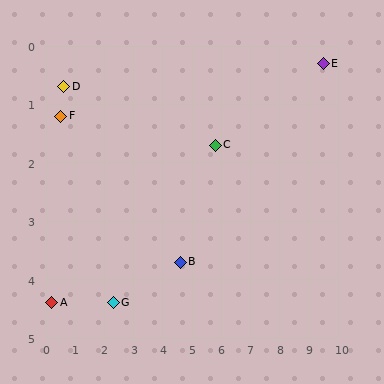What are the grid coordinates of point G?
Point G is at approximately (2.3, 4.4).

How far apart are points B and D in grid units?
Points B and D are about 5.0 grid units apart.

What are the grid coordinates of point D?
Point D is at approximately (0.6, 0.7).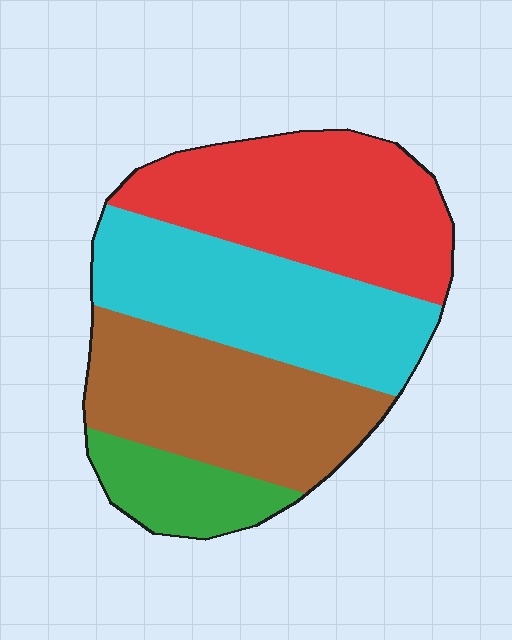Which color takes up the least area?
Green, at roughly 10%.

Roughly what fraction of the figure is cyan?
Cyan covers 29% of the figure.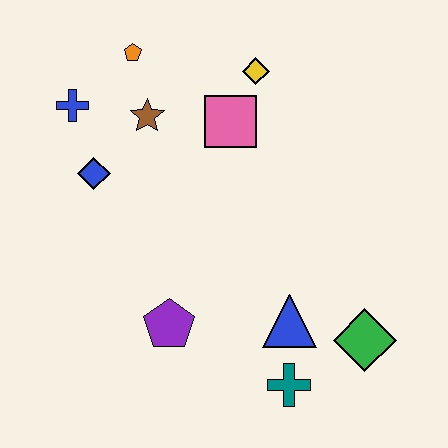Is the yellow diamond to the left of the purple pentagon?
No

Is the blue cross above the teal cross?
Yes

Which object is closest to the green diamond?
The blue triangle is closest to the green diamond.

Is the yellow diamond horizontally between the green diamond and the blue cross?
Yes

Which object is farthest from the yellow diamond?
The teal cross is farthest from the yellow diamond.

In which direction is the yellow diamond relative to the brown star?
The yellow diamond is to the right of the brown star.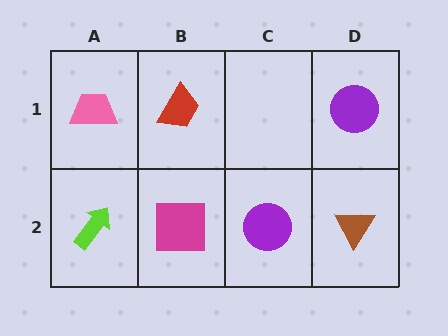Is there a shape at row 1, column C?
No, that cell is empty.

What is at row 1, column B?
A red trapezoid.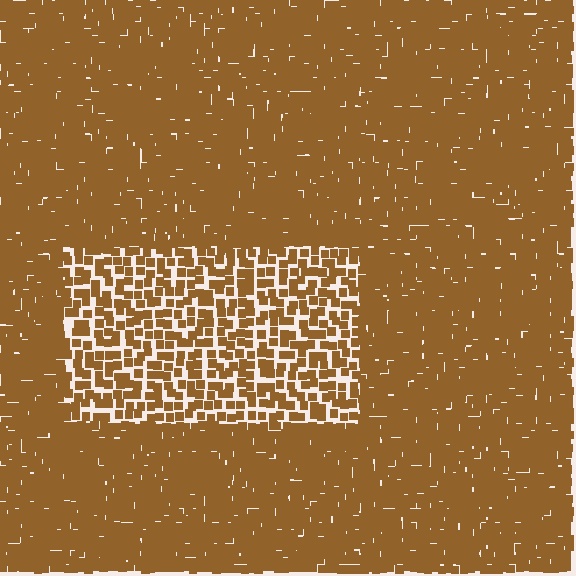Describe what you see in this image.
The image contains small brown elements arranged at two different densities. A rectangle-shaped region is visible where the elements are less densely packed than the surrounding area.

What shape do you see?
I see a rectangle.